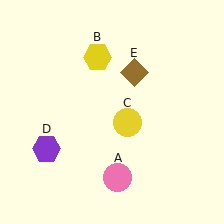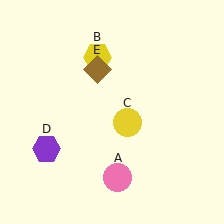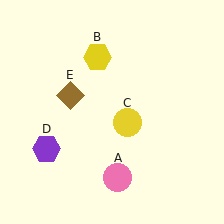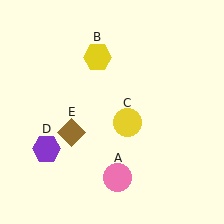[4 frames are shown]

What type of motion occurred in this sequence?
The brown diamond (object E) rotated counterclockwise around the center of the scene.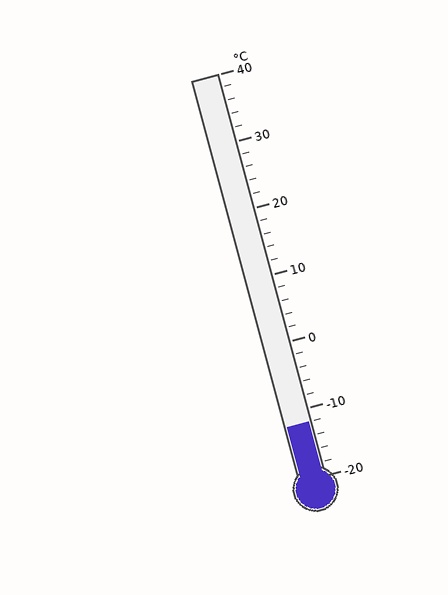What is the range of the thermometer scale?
The thermometer scale ranges from -20°C to 40°C.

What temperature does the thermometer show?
The thermometer shows approximately -12°C.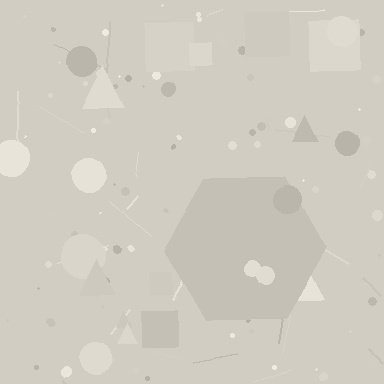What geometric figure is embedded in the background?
A hexagon is embedded in the background.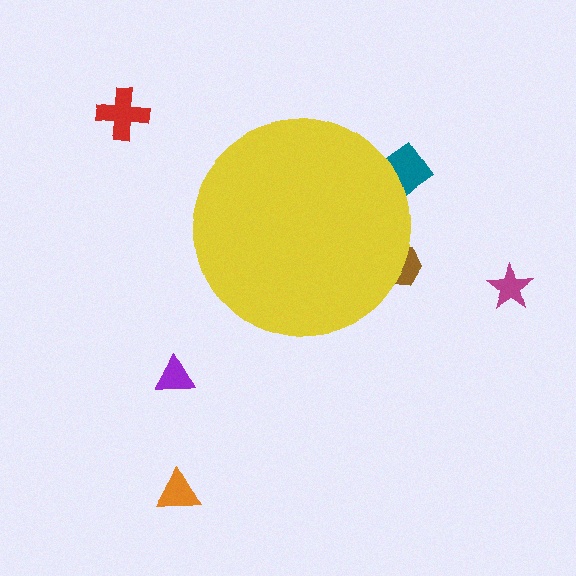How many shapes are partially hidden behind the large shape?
2 shapes are partially hidden.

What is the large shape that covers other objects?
A yellow circle.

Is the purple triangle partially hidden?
No, the purple triangle is fully visible.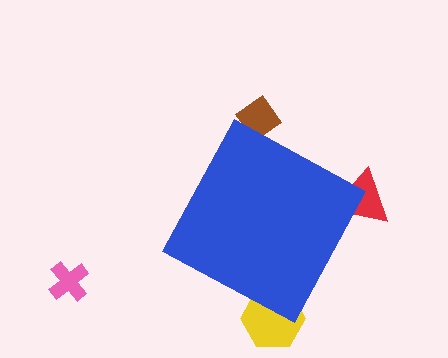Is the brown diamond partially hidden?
Yes, the brown diamond is partially hidden behind the blue diamond.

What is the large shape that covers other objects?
A blue diamond.